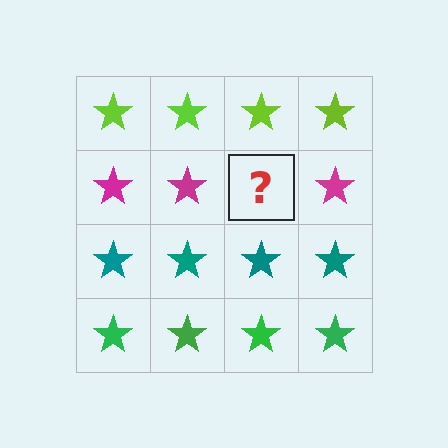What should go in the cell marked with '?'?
The missing cell should contain a magenta star.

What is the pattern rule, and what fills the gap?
The rule is that each row has a consistent color. The gap should be filled with a magenta star.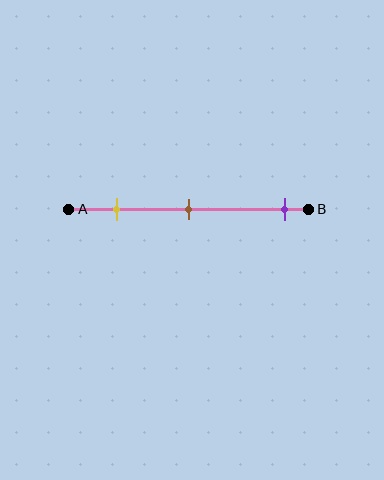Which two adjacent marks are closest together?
The yellow and brown marks are the closest adjacent pair.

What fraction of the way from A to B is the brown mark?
The brown mark is approximately 50% (0.5) of the way from A to B.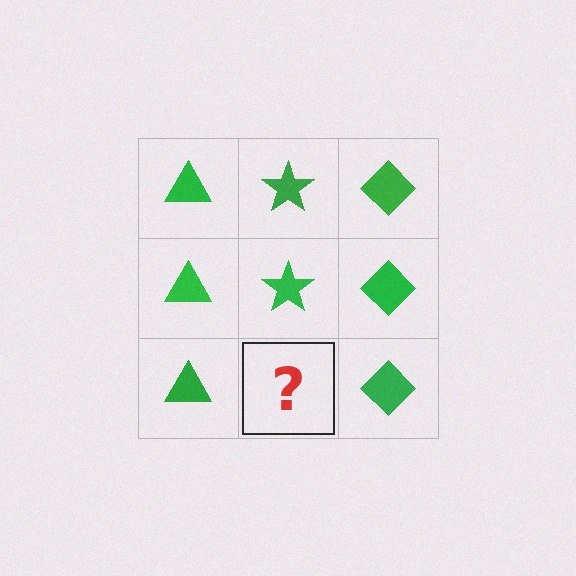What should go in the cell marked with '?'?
The missing cell should contain a green star.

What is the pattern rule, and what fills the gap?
The rule is that each column has a consistent shape. The gap should be filled with a green star.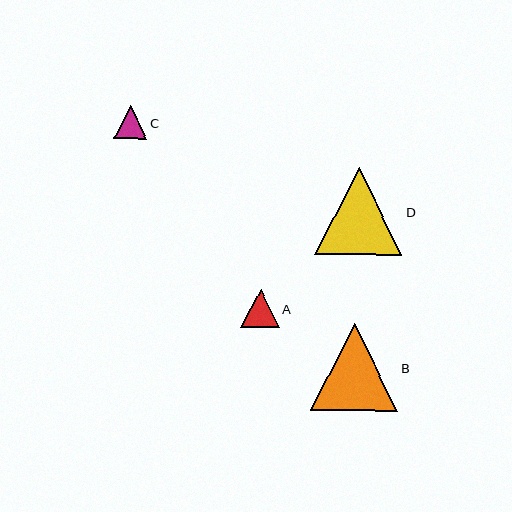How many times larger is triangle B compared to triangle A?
Triangle B is approximately 2.3 times the size of triangle A.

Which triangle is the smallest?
Triangle C is the smallest with a size of approximately 33 pixels.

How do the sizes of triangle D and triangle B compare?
Triangle D and triangle B are approximately the same size.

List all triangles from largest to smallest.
From largest to smallest: D, B, A, C.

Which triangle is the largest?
Triangle D is the largest with a size of approximately 87 pixels.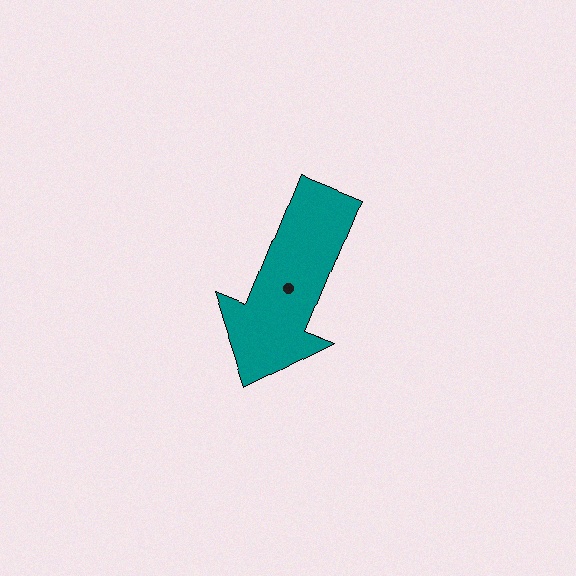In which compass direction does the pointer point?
South.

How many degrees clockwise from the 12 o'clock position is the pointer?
Approximately 202 degrees.